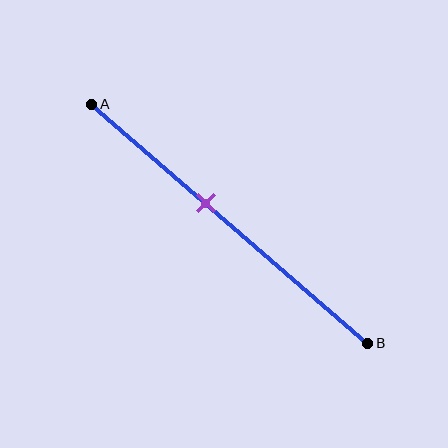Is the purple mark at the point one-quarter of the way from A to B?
No, the mark is at about 40% from A, not at the 25% one-quarter point.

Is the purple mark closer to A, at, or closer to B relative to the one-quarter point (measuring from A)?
The purple mark is closer to point B than the one-quarter point of segment AB.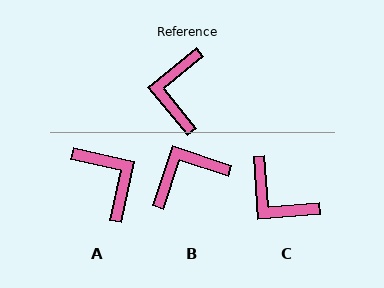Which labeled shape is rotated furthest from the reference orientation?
A, about 142 degrees away.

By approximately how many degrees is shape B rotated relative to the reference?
Approximately 58 degrees clockwise.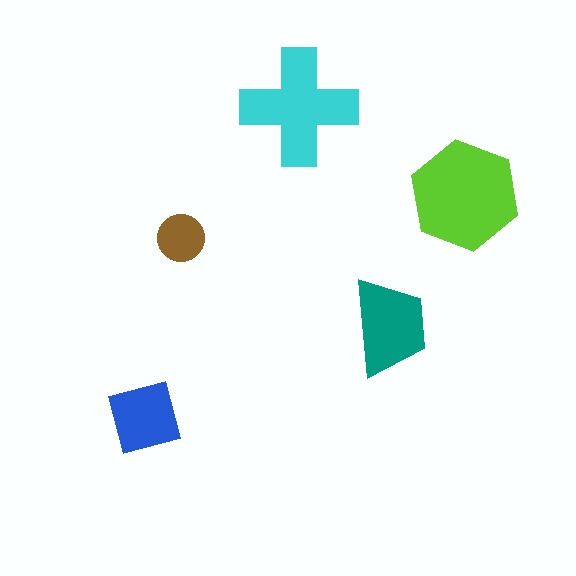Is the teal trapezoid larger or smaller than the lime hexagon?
Smaller.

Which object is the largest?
The lime hexagon.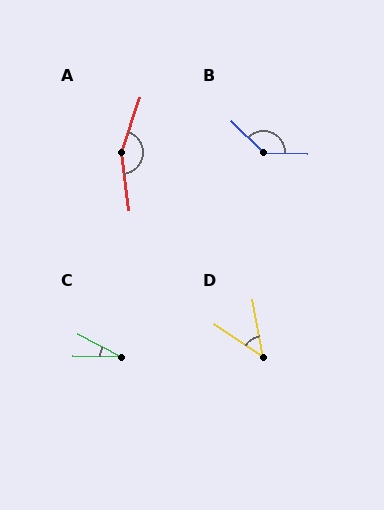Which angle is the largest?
A, at approximately 154 degrees.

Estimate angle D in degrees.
Approximately 45 degrees.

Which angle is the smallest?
C, at approximately 26 degrees.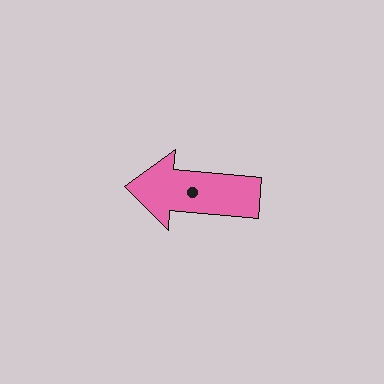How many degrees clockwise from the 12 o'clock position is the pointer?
Approximately 275 degrees.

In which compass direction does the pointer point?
West.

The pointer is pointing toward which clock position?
Roughly 9 o'clock.